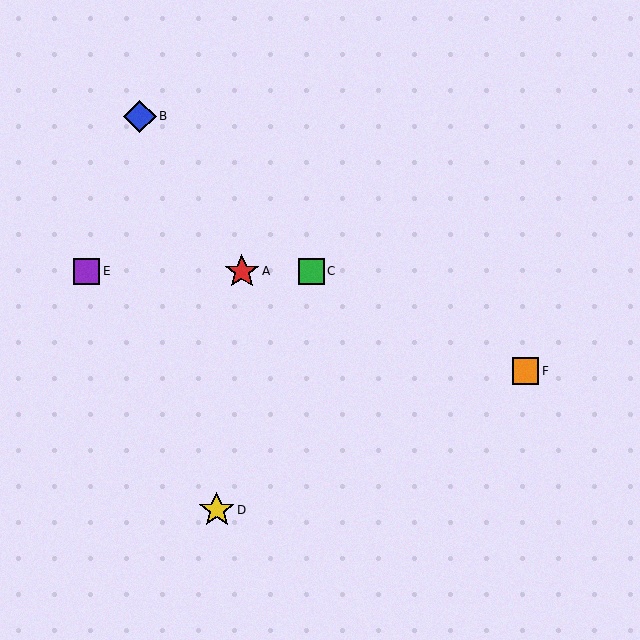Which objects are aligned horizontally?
Objects A, C, E are aligned horizontally.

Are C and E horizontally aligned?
Yes, both are at y≈271.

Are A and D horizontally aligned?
No, A is at y≈271 and D is at y≈510.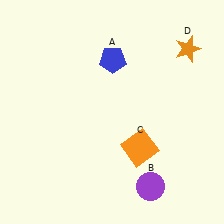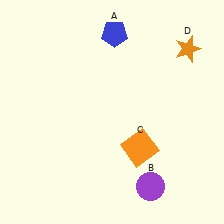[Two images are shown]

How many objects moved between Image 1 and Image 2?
1 object moved between the two images.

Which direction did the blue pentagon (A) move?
The blue pentagon (A) moved up.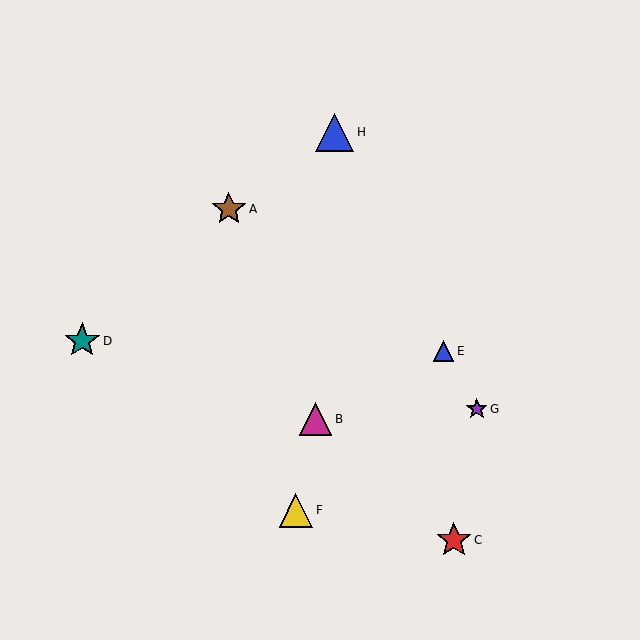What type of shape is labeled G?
Shape G is a purple star.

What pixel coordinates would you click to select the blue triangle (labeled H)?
Click at (335, 132) to select the blue triangle H.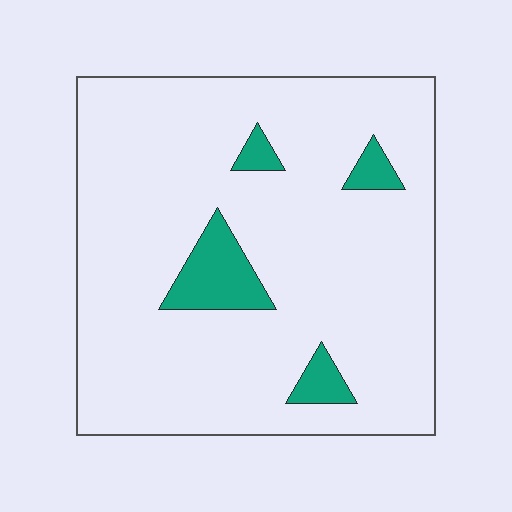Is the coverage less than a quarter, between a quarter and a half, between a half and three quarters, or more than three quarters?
Less than a quarter.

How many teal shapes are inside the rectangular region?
4.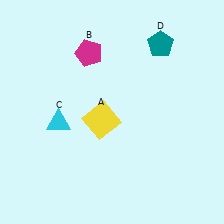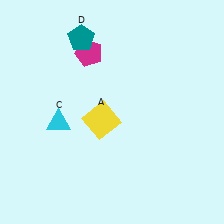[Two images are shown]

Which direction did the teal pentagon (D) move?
The teal pentagon (D) moved left.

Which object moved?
The teal pentagon (D) moved left.